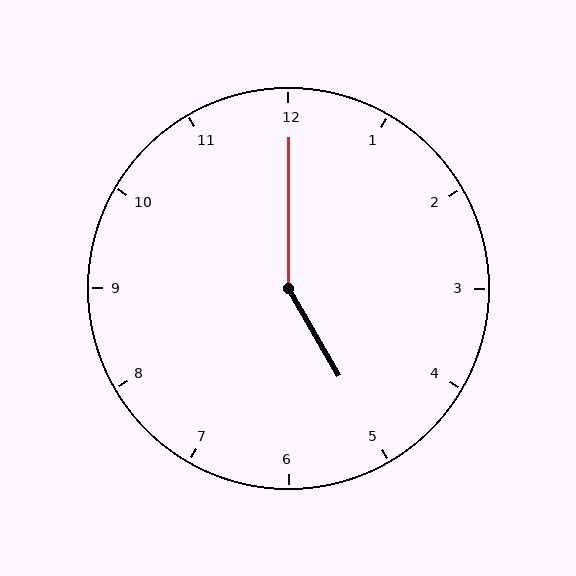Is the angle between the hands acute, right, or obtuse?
It is obtuse.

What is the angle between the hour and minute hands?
Approximately 150 degrees.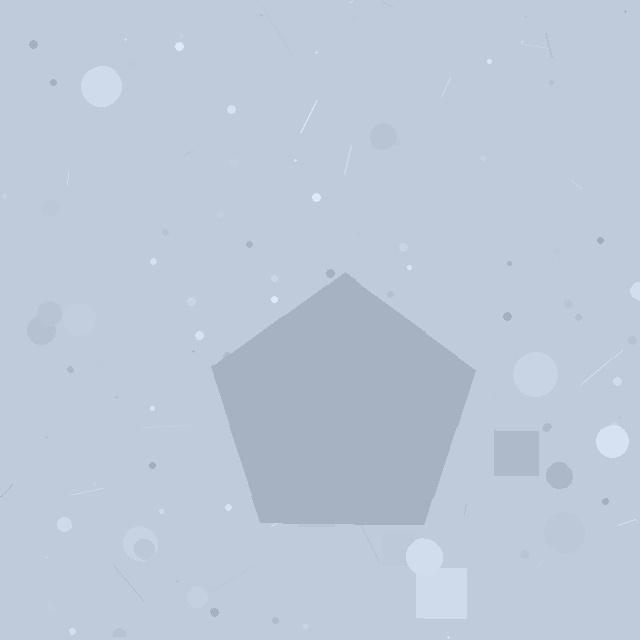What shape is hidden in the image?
A pentagon is hidden in the image.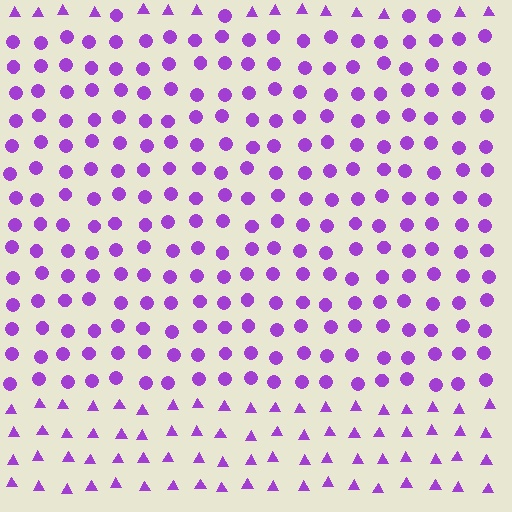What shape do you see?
I see a rectangle.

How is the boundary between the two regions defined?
The boundary is defined by a change in element shape: circles inside vs. triangles outside. All elements share the same color and spacing.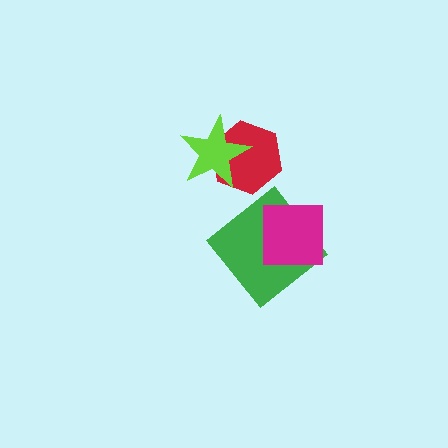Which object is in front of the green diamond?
The magenta square is in front of the green diamond.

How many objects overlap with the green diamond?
1 object overlaps with the green diamond.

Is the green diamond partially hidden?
Yes, it is partially covered by another shape.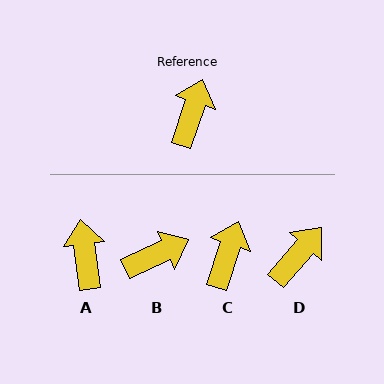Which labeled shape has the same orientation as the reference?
C.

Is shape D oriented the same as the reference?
No, it is off by about 22 degrees.